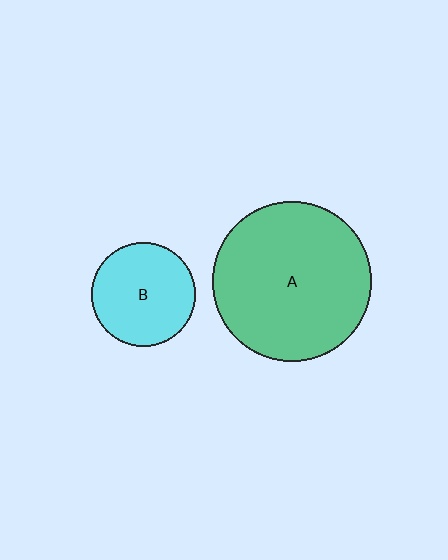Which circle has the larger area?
Circle A (green).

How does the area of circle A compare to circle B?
Approximately 2.3 times.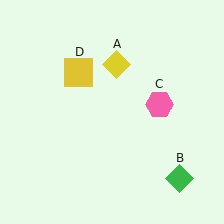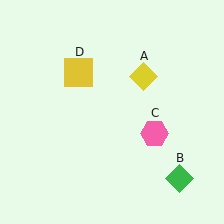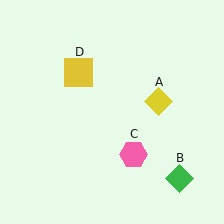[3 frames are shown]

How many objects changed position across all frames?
2 objects changed position: yellow diamond (object A), pink hexagon (object C).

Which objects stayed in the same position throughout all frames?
Green diamond (object B) and yellow square (object D) remained stationary.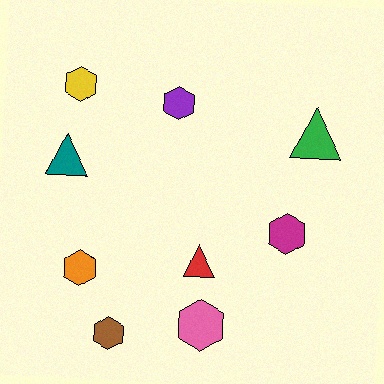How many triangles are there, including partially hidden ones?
There are 3 triangles.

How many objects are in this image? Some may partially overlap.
There are 9 objects.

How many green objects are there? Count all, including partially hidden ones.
There is 1 green object.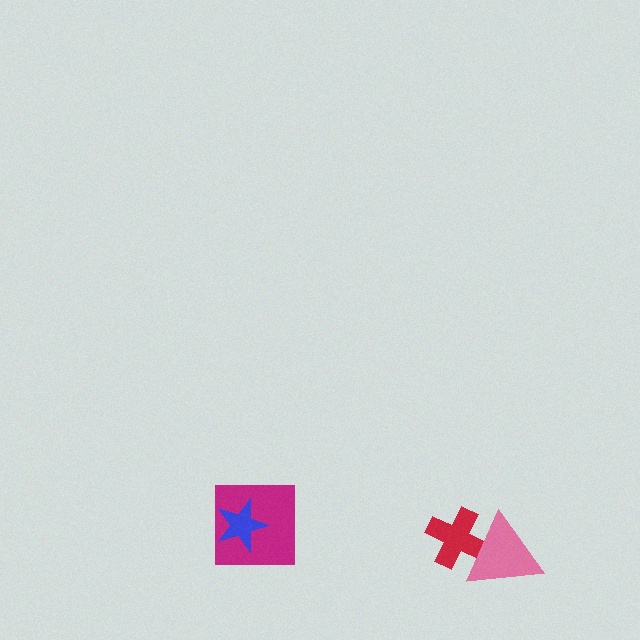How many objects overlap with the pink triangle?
1 object overlaps with the pink triangle.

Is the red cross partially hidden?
Yes, it is partially covered by another shape.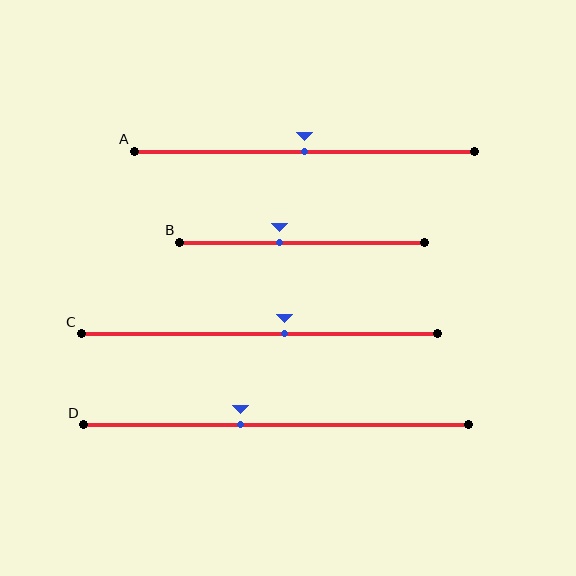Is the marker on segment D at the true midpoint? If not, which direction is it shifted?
No, the marker on segment D is shifted to the left by about 9% of the segment length.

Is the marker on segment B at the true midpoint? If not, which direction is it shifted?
No, the marker on segment B is shifted to the left by about 10% of the segment length.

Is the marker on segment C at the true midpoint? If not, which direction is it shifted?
No, the marker on segment C is shifted to the right by about 7% of the segment length.